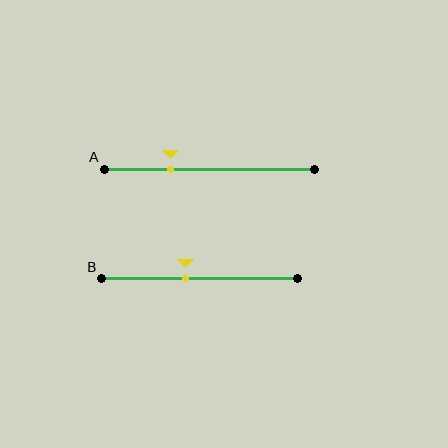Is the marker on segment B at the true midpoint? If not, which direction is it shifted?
No, the marker on segment B is shifted to the left by about 7% of the segment length.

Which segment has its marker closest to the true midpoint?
Segment B has its marker closest to the true midpoint.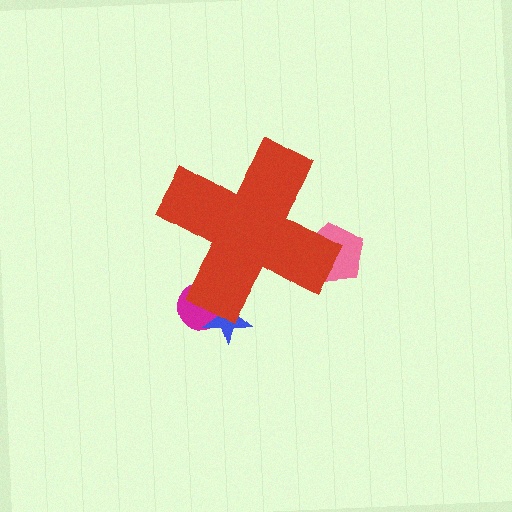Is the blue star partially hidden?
Yes, the blue star is partially hidden behind the red cross.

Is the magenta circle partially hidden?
Yes, the magenta circle is partially hidden behind the red cross.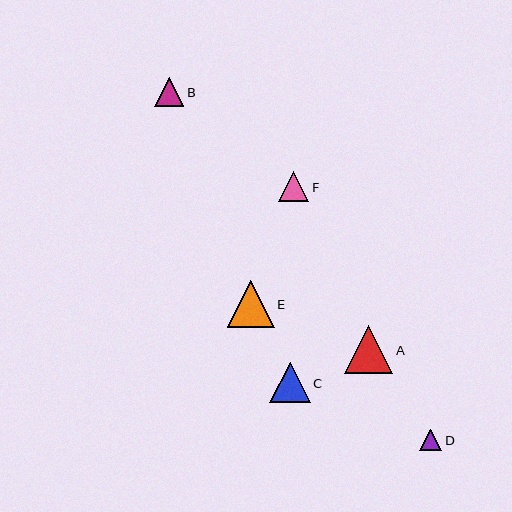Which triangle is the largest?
Triangle A is the largest with a size of approximately 49 pixels.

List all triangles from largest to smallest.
From largest to smallest: A, E, C, F, B, D.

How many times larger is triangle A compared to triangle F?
Triangle A is approximately 1.6 times the size of triangle F.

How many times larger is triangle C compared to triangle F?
Triangle C is approximately 1.4 times the size of triangle F.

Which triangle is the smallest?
Triangle D is the smallest with a size of approximately 22 pixels.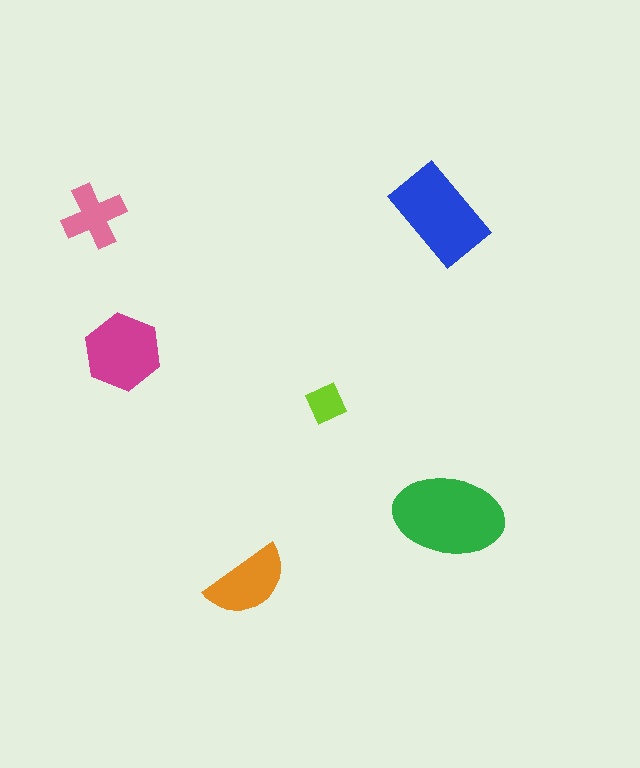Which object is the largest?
The green ellipse.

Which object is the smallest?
The lime diamond.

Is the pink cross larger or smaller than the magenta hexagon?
Smaller.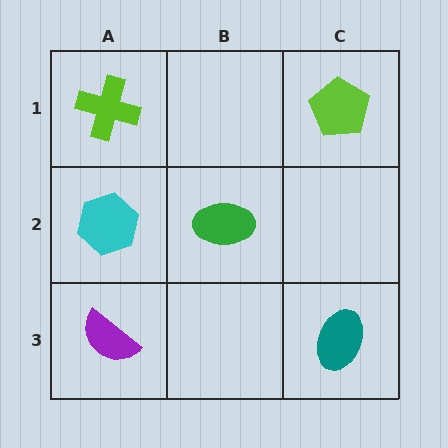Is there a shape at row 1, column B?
No, that cell is empty.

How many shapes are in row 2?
2 shapes.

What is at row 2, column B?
A green ellipse.